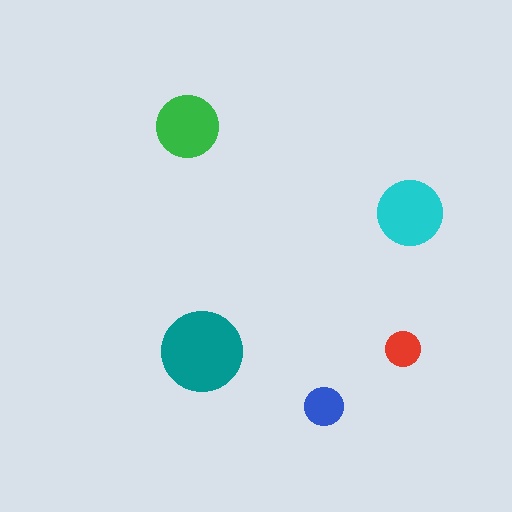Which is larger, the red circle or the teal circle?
The teal one.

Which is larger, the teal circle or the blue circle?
The teal one.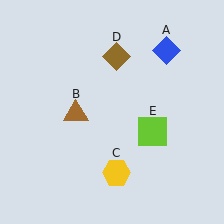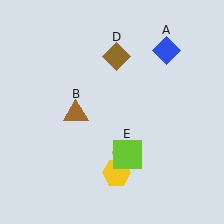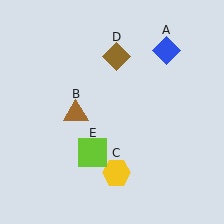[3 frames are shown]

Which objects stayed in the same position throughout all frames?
Blue diamond (object A) and brown triangle (object B) and yellow hexagon (object C) and brown diamond (object D) remained stationary.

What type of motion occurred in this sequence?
The lime square (object E) rotated clockwise around the center of the scene.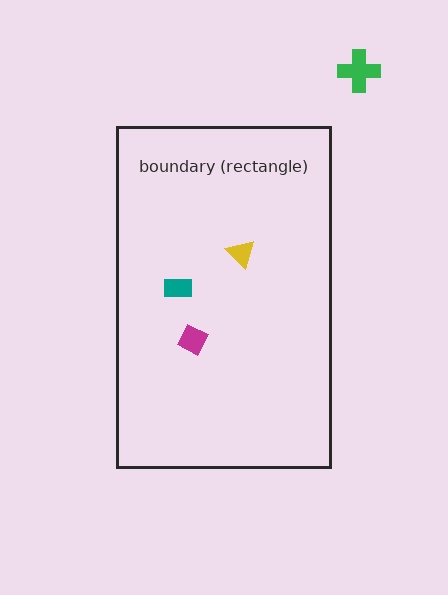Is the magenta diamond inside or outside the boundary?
Inside.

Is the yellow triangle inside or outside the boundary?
Inside.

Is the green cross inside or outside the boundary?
Outside.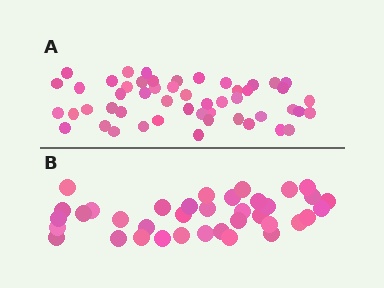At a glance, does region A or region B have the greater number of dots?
Region A (the top region) has more dots.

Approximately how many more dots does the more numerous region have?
Region A has approximately 15 more dots than region B.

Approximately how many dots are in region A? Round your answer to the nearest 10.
About 50 dots. (The exact count is 51, which rounds to 50.)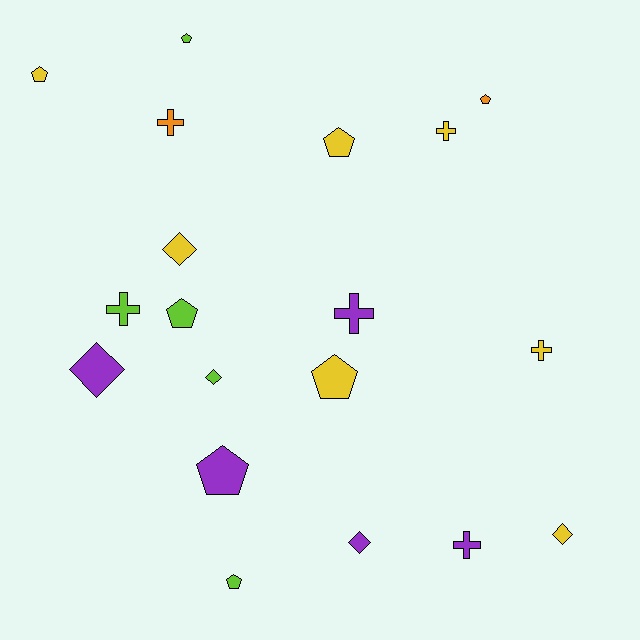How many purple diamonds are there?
There are 2 purple diamonds.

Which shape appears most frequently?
Pentagon, with 8 objects.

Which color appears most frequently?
Yellow, with 7 objects.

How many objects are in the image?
There are 19 objects.